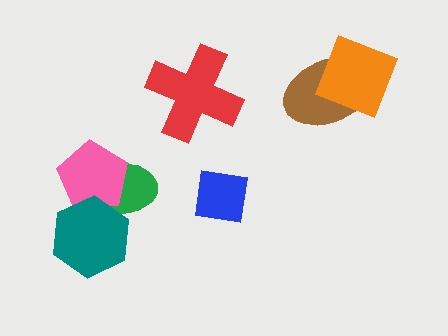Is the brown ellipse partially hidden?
Yes, it is partially covered by another shape.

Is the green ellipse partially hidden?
Yes, it is partially covered by another shape.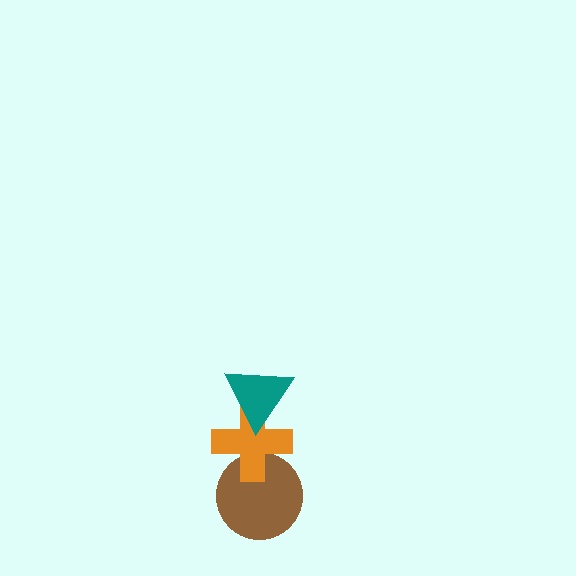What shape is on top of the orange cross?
The teal triangle is on top of the orange cross.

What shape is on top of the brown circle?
The orange cross is on top of the brown circle.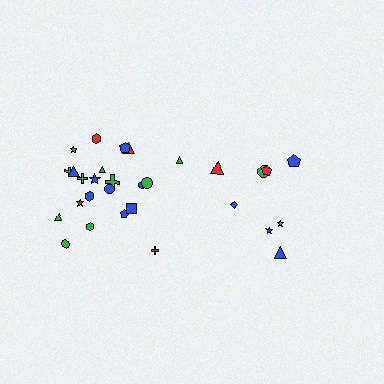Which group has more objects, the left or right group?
The left group.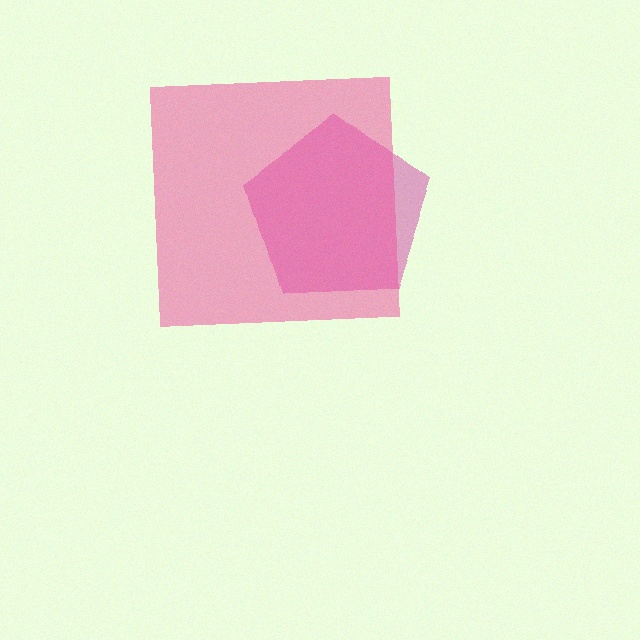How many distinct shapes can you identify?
There are 2 distinct shapes: a magenta pentagon, a pink square.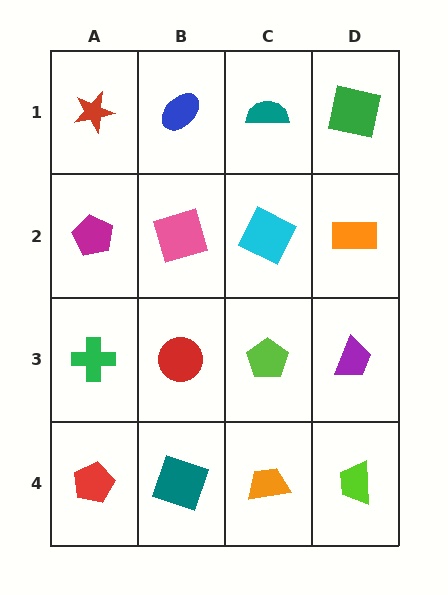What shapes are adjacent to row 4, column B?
A red circle (row 3, column B), a red pentagon (row 4, column A), an orange trapezoid (row 4, column C).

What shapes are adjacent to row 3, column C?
A cyan square (row 2, column C), an orange trapezoid (row 4, column C), a red circle (row 3, column B), a purple trapezoid (row 3, column D).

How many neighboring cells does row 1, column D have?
2.